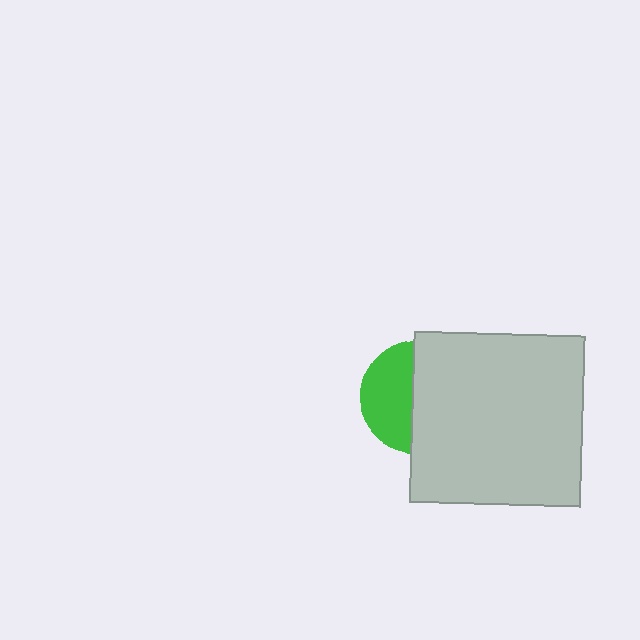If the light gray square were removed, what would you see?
You would see the complete green circle.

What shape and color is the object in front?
The object in front is a light gray square.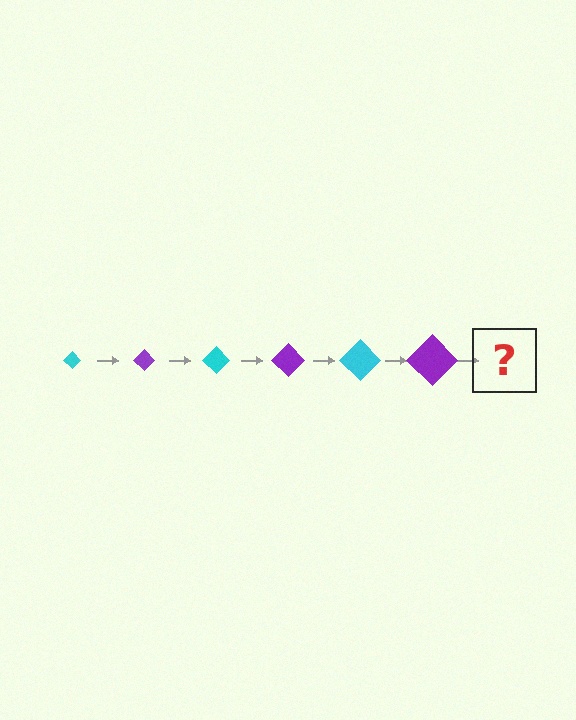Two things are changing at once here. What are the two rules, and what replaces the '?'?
The two rules are that the diamond grows larger each step and the color cycles through cyan and purple. The '?' should be a cyan diamond, larger than the previous one.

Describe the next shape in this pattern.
It should be a cyan diamond, larger than the previous one.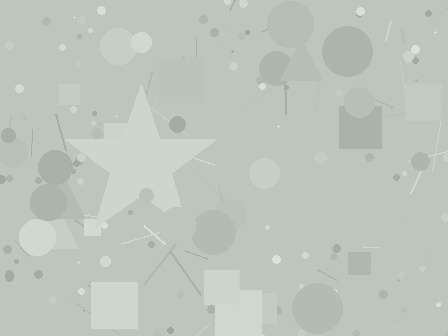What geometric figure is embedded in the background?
A star is embedded in the background.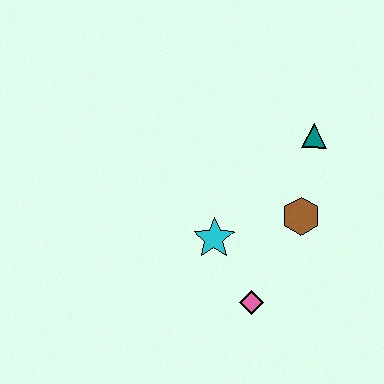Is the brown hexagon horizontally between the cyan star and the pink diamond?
No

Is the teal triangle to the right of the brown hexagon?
Yes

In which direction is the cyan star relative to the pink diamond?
The cyan star is above the pink diamond.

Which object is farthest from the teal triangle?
The pink diamond is farthest from the teal triangle.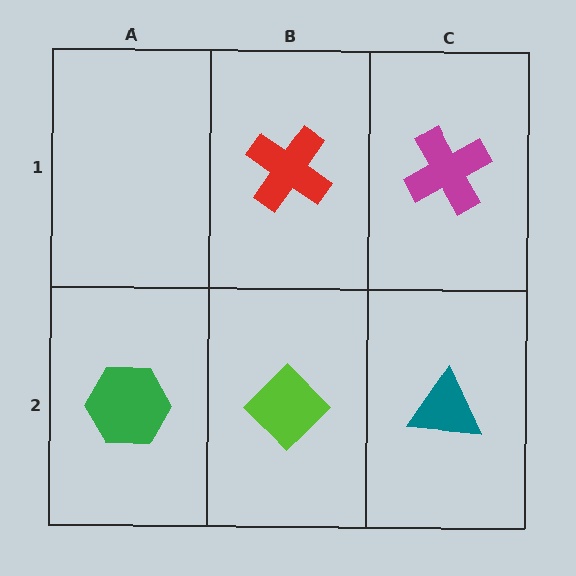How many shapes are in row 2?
3 shapes.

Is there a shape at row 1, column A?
No, that cell is empty.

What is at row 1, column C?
A magenta cross.